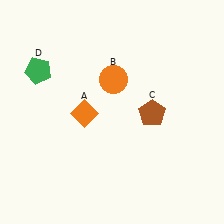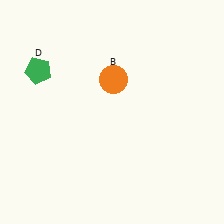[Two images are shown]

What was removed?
The orange diamond (A), the brown pentagon (C) were removed in Image 2.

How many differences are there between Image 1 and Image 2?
There are 2 differences between the two images.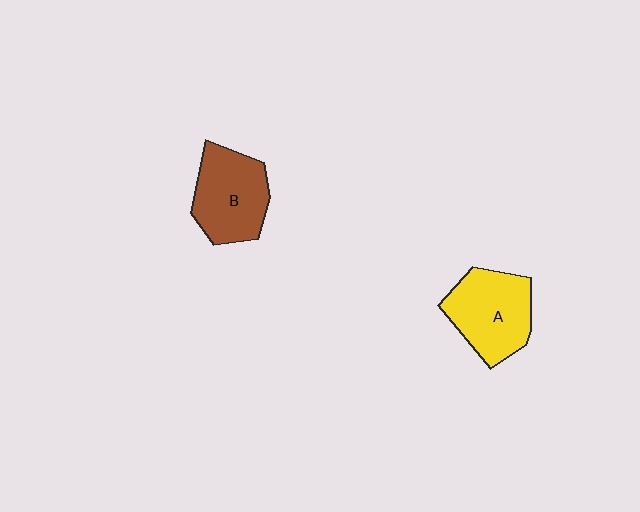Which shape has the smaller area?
Shape B (brown).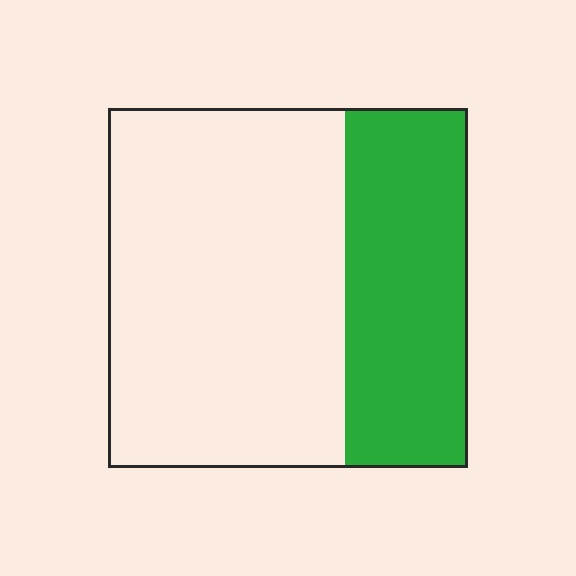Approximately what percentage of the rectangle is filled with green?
Approximately 35%.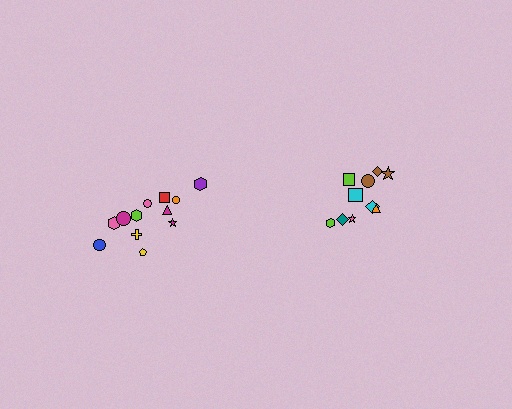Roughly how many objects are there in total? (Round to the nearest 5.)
Roughly 20 objects in total.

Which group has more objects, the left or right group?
The left group.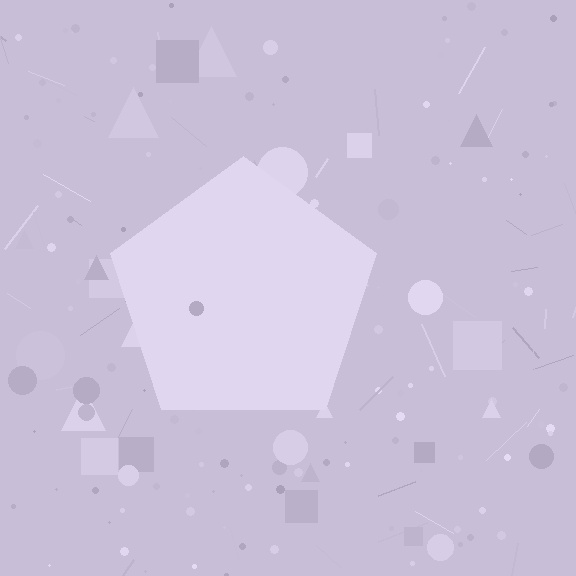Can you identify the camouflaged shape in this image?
The camouflaged shape is a pentagon.